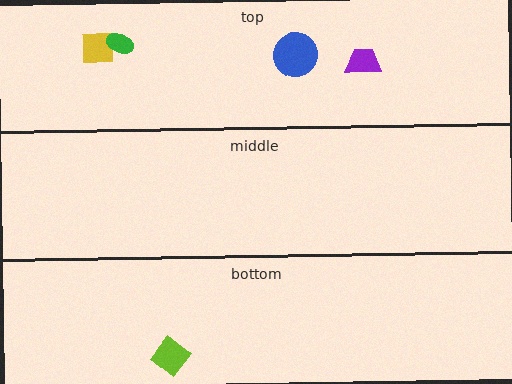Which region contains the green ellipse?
The top region.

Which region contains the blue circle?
The top region.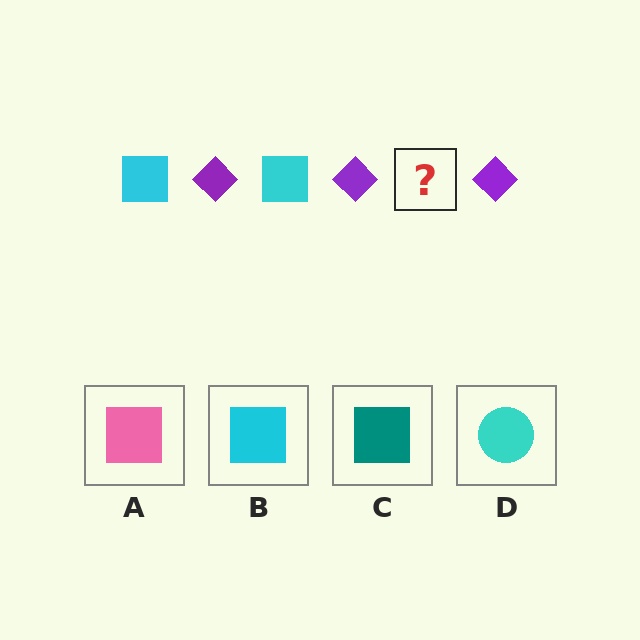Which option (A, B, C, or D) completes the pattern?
B.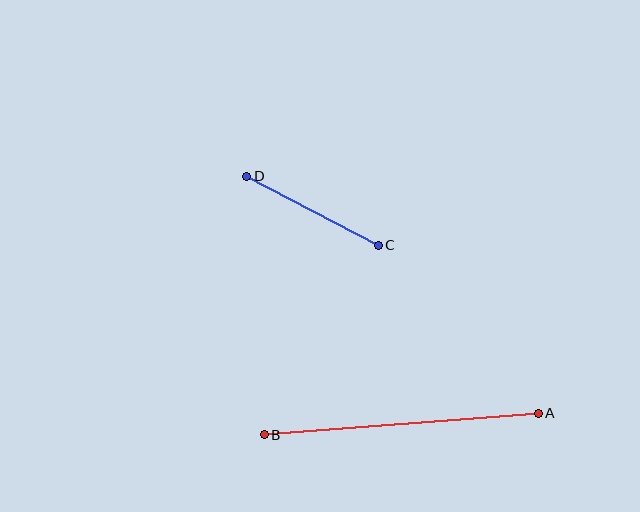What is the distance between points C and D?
The distance is approximately 149 pixels.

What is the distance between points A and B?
The distance is approximately 275 pixels.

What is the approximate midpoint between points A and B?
The midpoint is at approximately (401, 424) pixels.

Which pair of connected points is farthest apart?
Points A and B are farthest apart.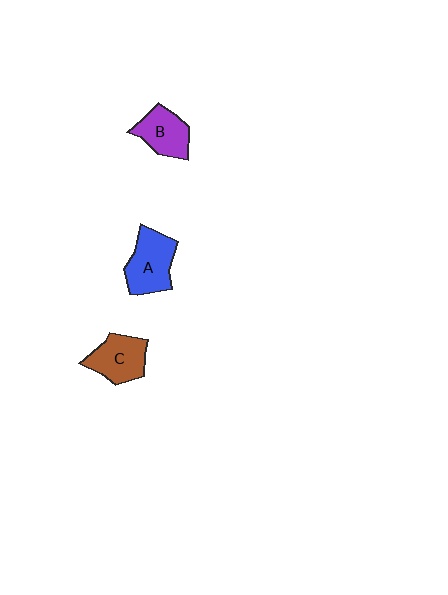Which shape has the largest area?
Shape A (blue).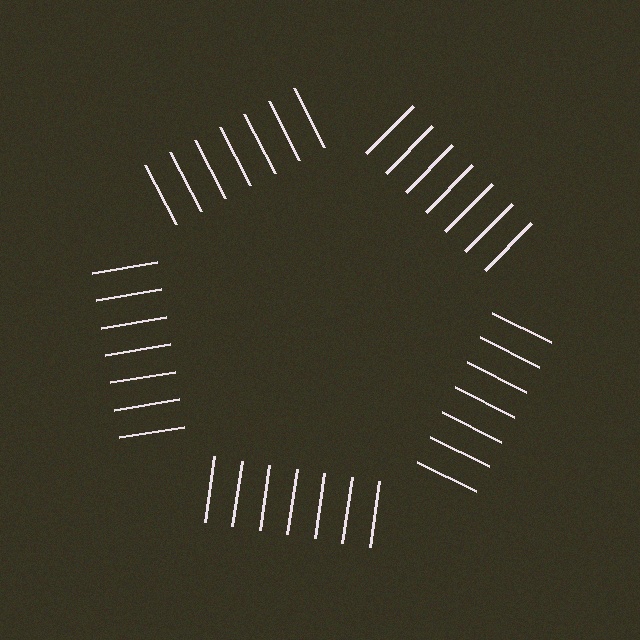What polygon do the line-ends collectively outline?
An illusory pentagon — the line segments terminate on its edges but no continuous stroke is drawn.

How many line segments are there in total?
35 — 7 along each of the 5 edges.